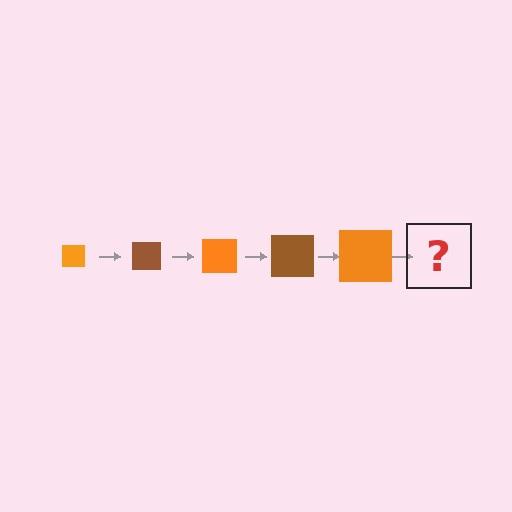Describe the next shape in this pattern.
It should be a brown square, larger than the previous one.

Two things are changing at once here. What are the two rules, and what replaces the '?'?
The two rules are that the square grows larger each step and the color cycles through orange and brown. The '?' should be a brown square, larger than the previous one.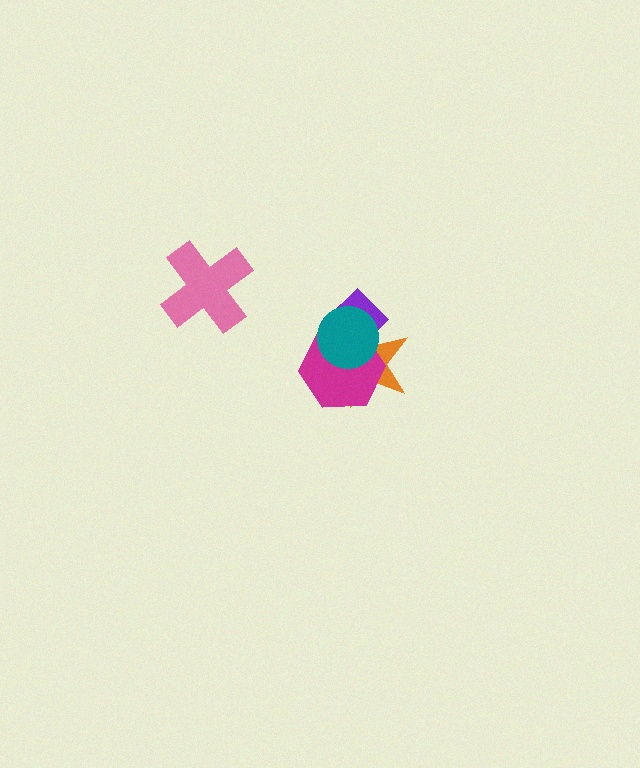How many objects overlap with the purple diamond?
3 objects overlap with the purple diamond.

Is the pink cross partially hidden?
No, no other shape covers it.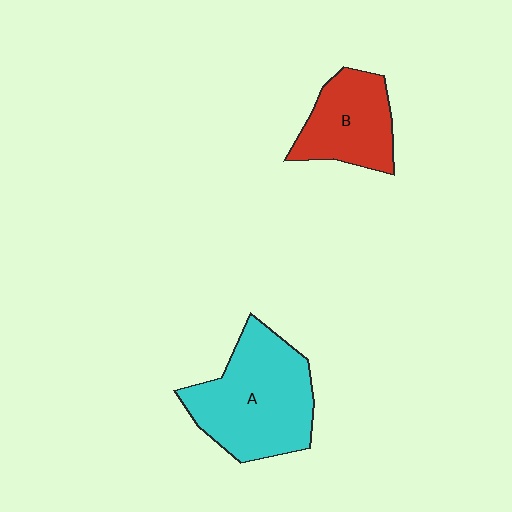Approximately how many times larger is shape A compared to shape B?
Approximately 1.6 times.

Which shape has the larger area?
Shape A (cyan).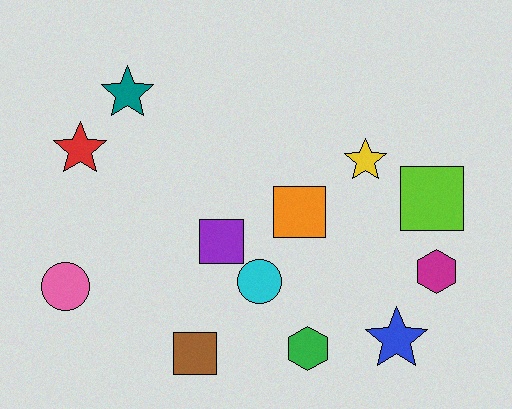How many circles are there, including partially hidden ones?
There are 2 circles.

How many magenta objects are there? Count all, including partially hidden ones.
There is 1 magenta object.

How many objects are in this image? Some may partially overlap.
There are 12 objects.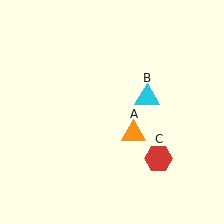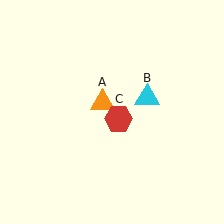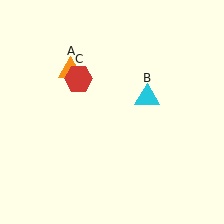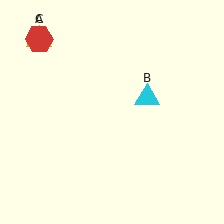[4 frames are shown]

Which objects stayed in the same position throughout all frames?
Cyan triangle (object B) remained stationary.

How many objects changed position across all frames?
2 objects changed position: orange triangle (object A), red hexagon (object C).